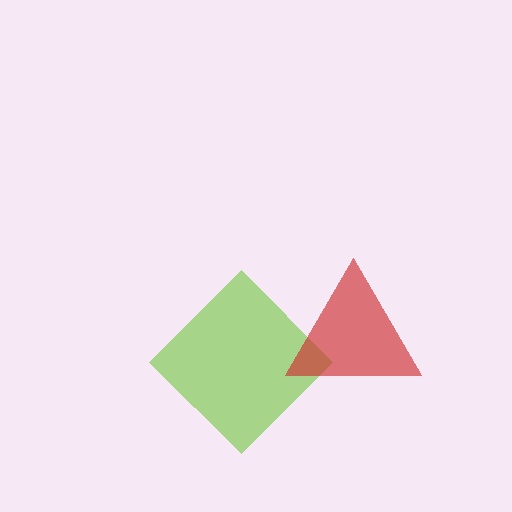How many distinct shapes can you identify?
There are 2 distinct shapes: a lime diamond, a red triangle.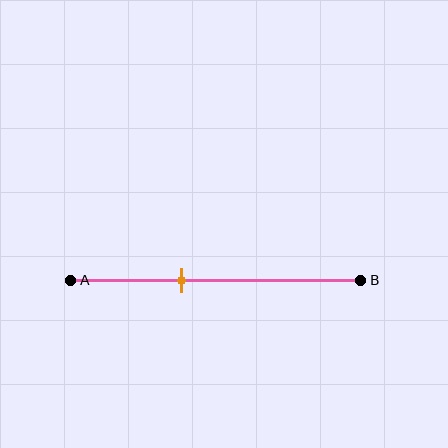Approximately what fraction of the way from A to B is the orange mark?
The orange mark is approximately 40% of the way from A to B.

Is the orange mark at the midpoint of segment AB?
No, the mark is at about 40% from A, not at the 50% midpoint.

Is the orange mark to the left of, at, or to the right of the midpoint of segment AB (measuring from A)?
The orange mark is to the left of the midpoint of segment AB.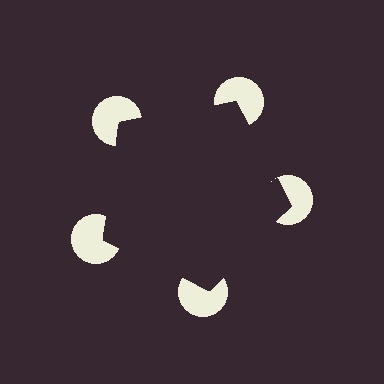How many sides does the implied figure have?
5 sides.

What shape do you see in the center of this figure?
An illusory pentagon — its edges are inferred from the aligned wedge cuts in the pac-man discs, not physically drawn.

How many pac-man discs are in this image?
There are 5 — one at each vertex of the illusory pentagon.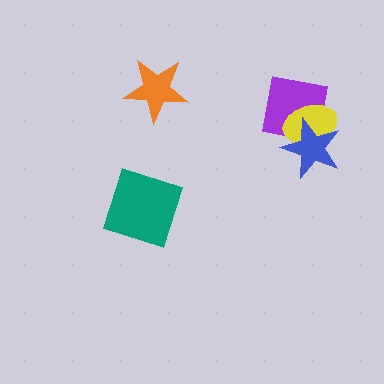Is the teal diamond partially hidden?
No, no other shape covers it.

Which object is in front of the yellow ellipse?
The blue star is in front of the yellow ellipse.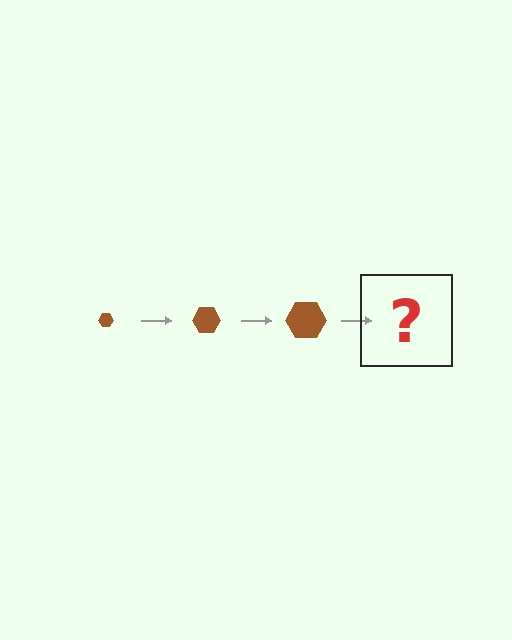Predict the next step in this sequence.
The next step is a brown hexagon, larger than the previous one.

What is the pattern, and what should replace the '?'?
The pattern is that the hexagon gets progressively larger each step. The '?' should be a brown hexagon, larger than the previous one.